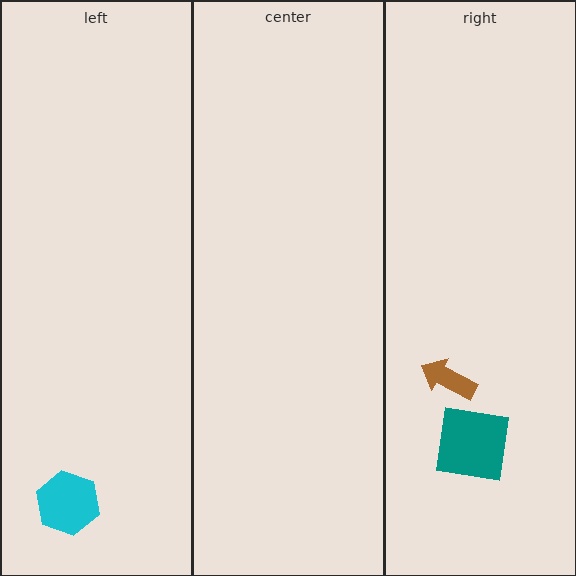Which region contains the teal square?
The right region.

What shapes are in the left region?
The cyan hexagon.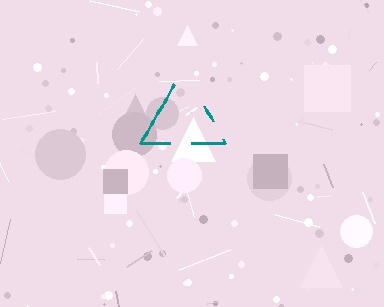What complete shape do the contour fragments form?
The contour fragments form a triangle.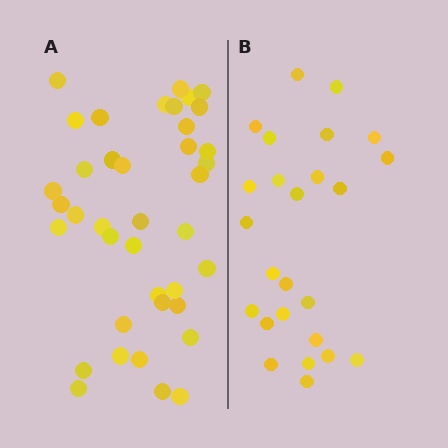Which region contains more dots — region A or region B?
Region A (the left region) has more dots.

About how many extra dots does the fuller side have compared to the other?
Region A has approximately 15 more dots than region B.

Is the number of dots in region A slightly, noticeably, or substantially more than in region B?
Region A has substantially more. The ratio is roughly 1.6 to 1.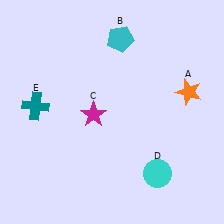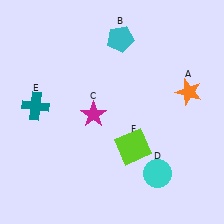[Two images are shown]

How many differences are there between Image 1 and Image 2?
There is 1 difference between the two images.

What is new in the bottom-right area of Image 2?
A lime square (F) was added in the bottom-right area of Image 2.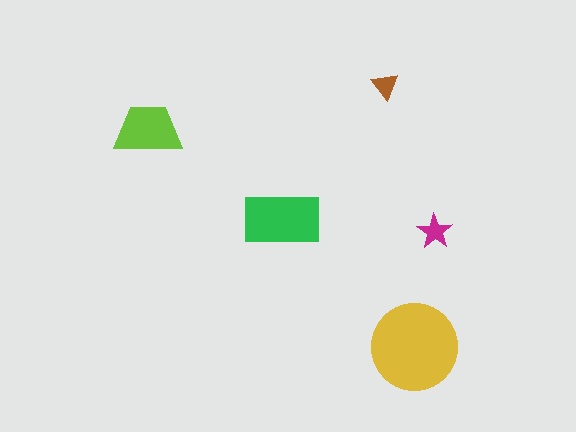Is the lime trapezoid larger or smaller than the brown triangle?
Larger.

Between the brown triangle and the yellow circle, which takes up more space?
The yellow circle.